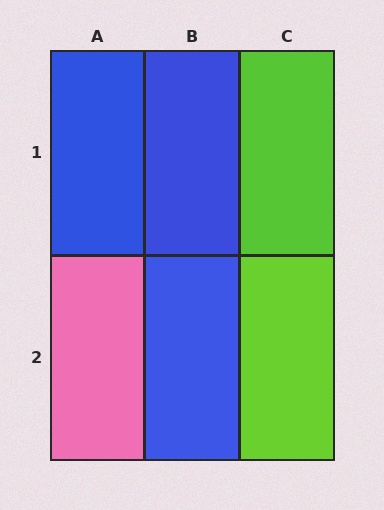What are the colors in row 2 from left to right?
Pink, blue, lime.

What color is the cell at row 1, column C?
Lime.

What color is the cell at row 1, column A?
Blue.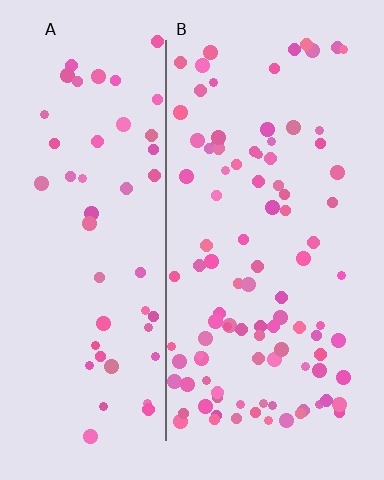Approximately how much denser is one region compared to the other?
Approximately 2.0× — region B over region A.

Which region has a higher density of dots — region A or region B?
B (the right).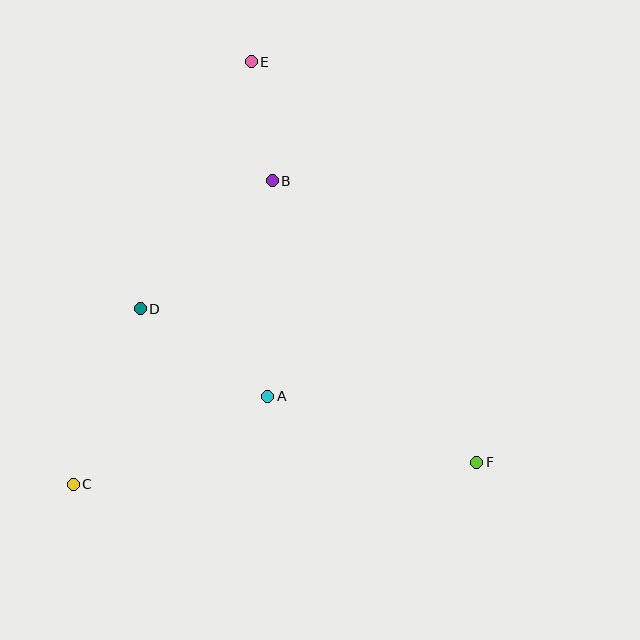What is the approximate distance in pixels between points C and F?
The distance between C and F is approximately 404 pixels.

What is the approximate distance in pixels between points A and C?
The distance between A and C is approximately 213 pixels.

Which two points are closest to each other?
Points B and E are closest to each other.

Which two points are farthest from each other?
Points E and F are farthest from each other.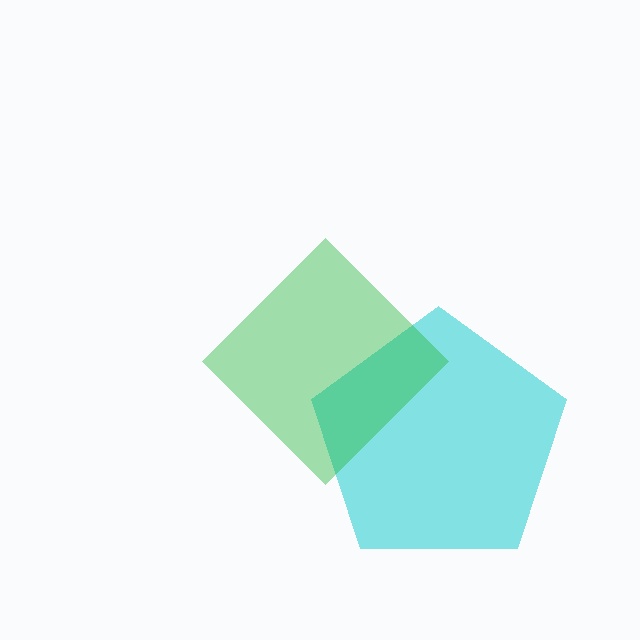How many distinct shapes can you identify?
There are 2 distinct shapes: a cyan pentagon, a green diamond.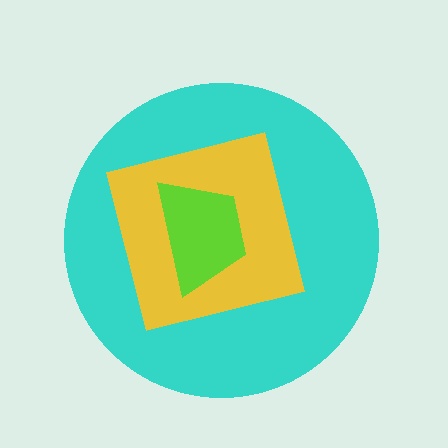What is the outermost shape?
The cyan circle.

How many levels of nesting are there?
3.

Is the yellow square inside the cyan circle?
Yes.